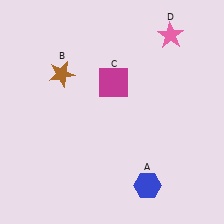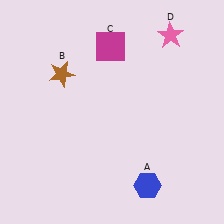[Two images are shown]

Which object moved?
The magenta square (C) moved up.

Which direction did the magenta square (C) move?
The magenta square (C) moved up.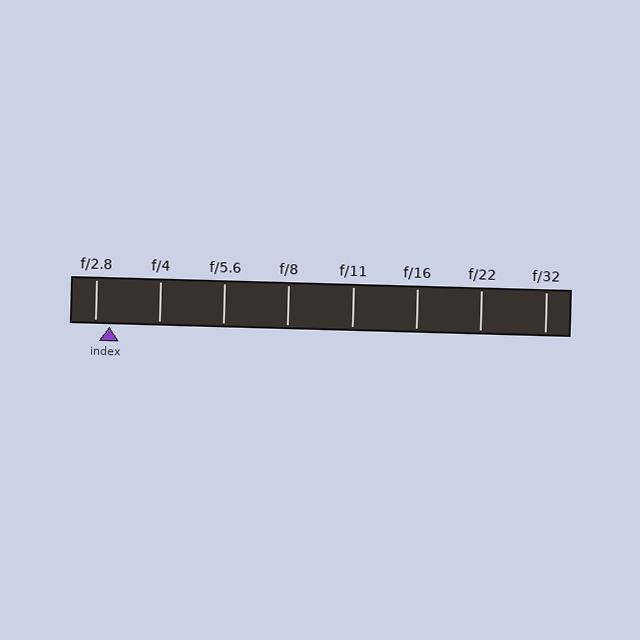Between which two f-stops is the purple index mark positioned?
The index mark is between f/2.8 and f/4.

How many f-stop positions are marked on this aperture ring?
There are 8 f-stop positions marked.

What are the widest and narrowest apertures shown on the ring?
The widest aperture shown is f/2.8 and the narrowest is f/32.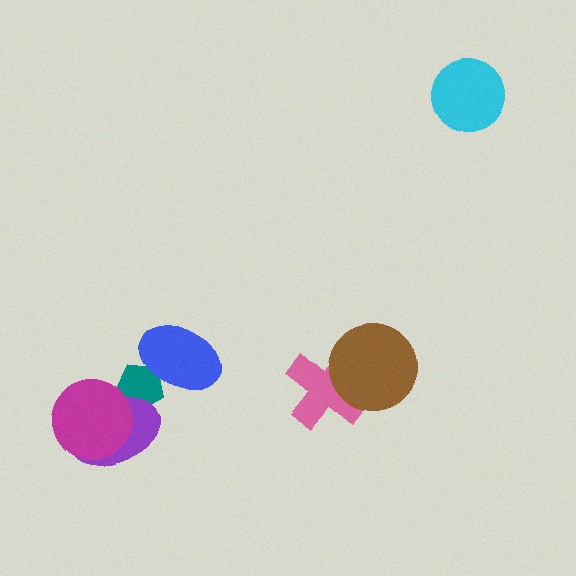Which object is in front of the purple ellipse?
The magenta circle is in front of the purple ellipse.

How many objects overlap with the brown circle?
1 object overlaps with the brown circle.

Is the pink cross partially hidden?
Yes, it is partially covered by another shape.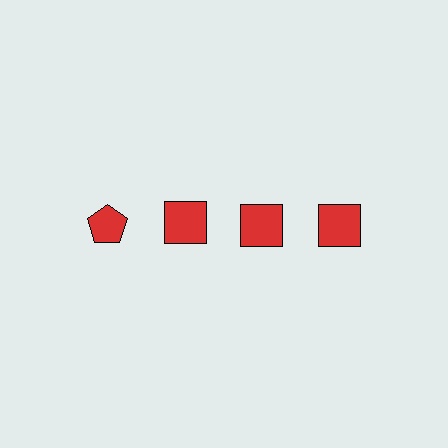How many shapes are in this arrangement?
There are 4 shapes arranged in a grid pattern.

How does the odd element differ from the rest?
It has a different shape: pentagon instead of square.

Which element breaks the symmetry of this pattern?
The red pentagon in the top row, leftmost column breaks the symmetry. All other shapes are red squares.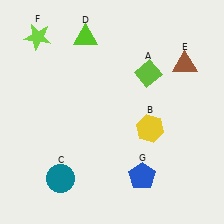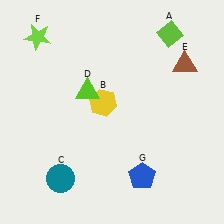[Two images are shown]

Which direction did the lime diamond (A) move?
The lime diamond (A) moved up.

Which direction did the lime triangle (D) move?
The lime triangle (D) moved down.